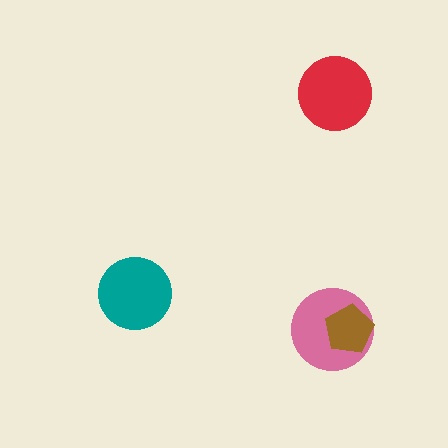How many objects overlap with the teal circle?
0 objects overlap with the teal circle.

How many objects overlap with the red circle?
0 objects overlap with the red circle.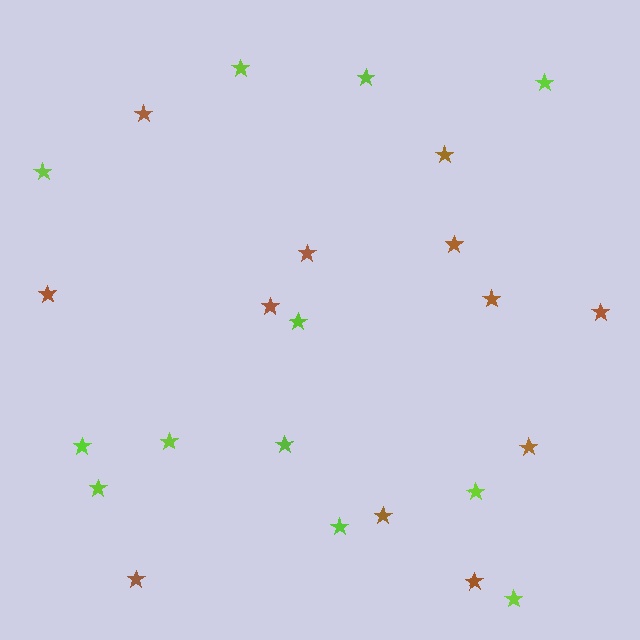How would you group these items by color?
There are 2 groups: one group of brown stars (12) and one group of lime stars (12).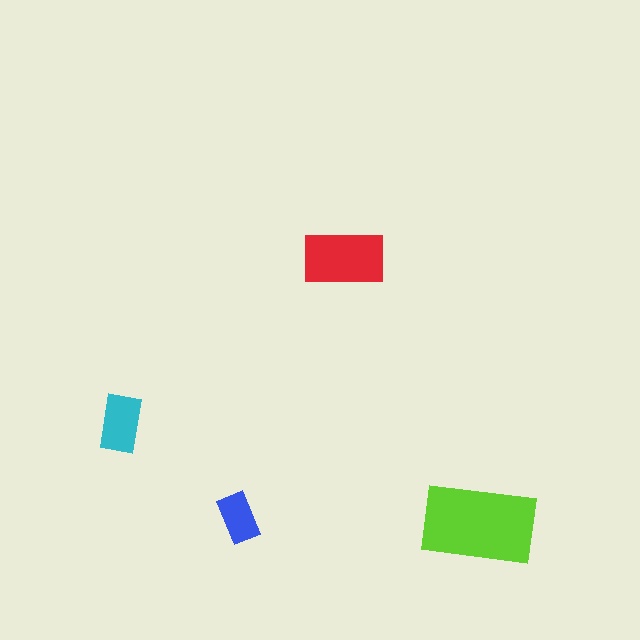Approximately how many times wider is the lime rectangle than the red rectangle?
About 1.5 times wider.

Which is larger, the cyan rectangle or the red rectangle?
The red one.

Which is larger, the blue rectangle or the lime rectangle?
The lime one.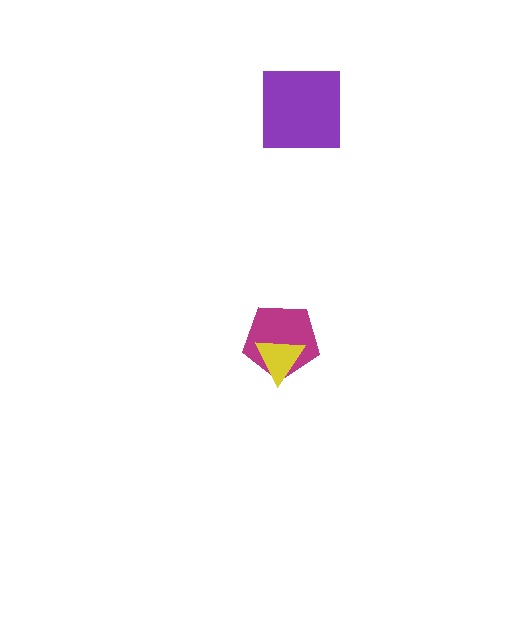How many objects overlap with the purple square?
0 objects overlap with the purple square.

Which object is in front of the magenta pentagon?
The yellow triangle is in front of the magenta pentagon.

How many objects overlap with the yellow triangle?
1 object overlaps with the yellow triangle.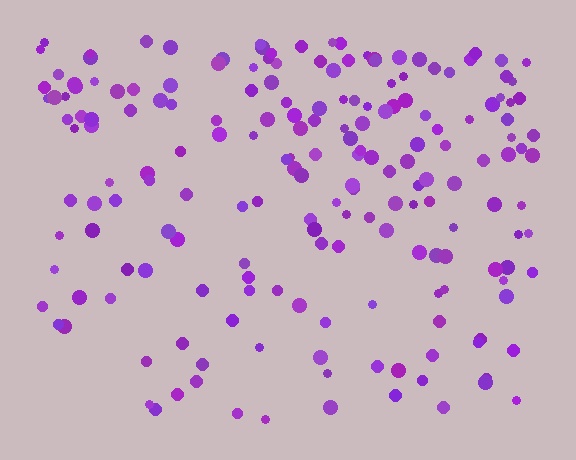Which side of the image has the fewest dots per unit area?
The bottom.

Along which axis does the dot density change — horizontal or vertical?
Vertical.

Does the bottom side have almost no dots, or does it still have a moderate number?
Still a moderate number, just noticeably fewer than the top.